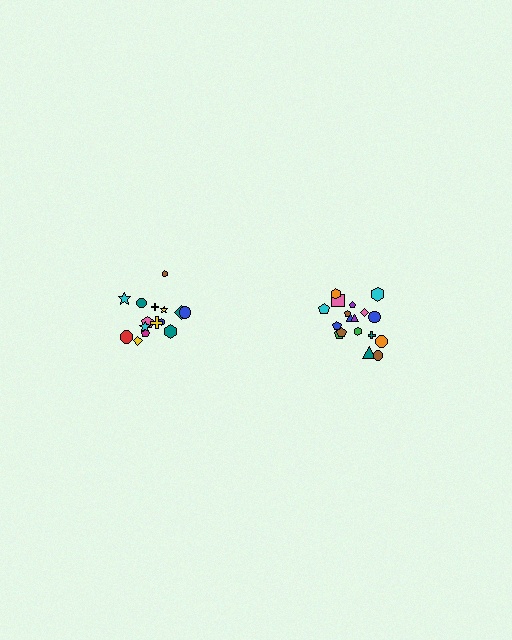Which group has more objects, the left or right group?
The right group.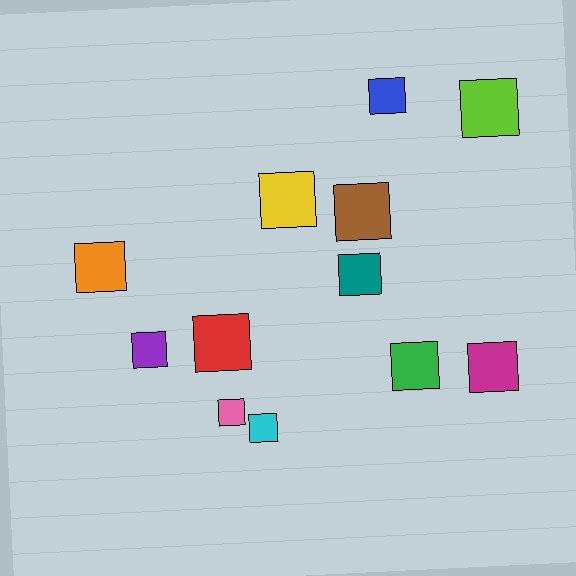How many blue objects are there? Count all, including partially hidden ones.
There is 1 blue object.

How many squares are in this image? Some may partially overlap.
There are 12 squares.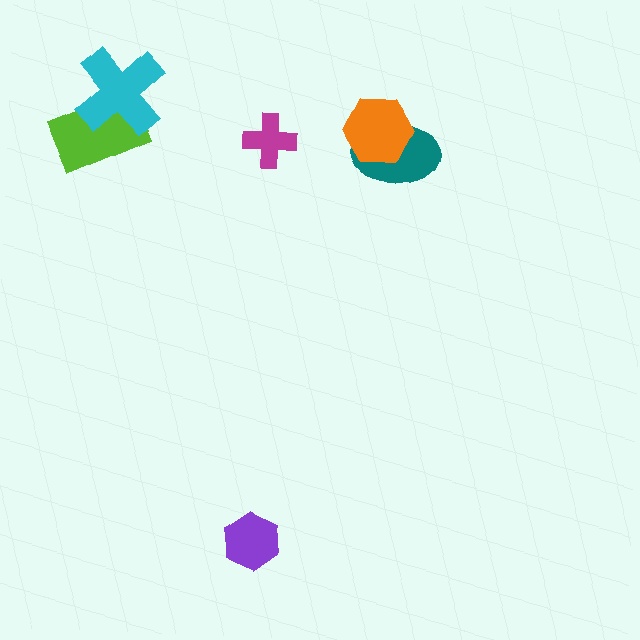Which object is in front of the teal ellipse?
The orange hexagon is in front of the teal ellipse.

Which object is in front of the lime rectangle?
The cyan cross is in front of the lime rectangle.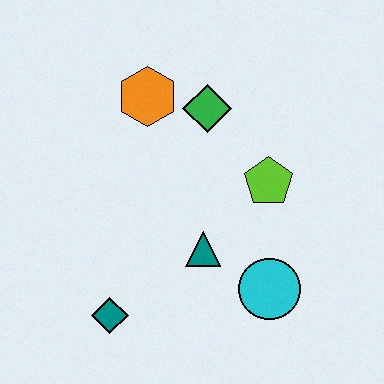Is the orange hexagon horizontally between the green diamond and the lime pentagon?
No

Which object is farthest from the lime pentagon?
The teal diamond is farthest from the lime pentagon.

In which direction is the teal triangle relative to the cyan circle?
The teal triangle is to the left of the cyan circle.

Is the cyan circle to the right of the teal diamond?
Yes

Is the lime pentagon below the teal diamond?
No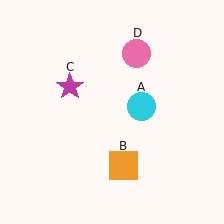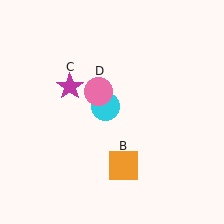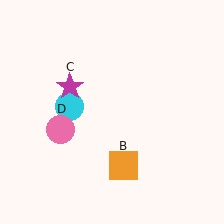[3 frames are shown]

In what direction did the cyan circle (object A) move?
The cyan circle (object A) moved left.